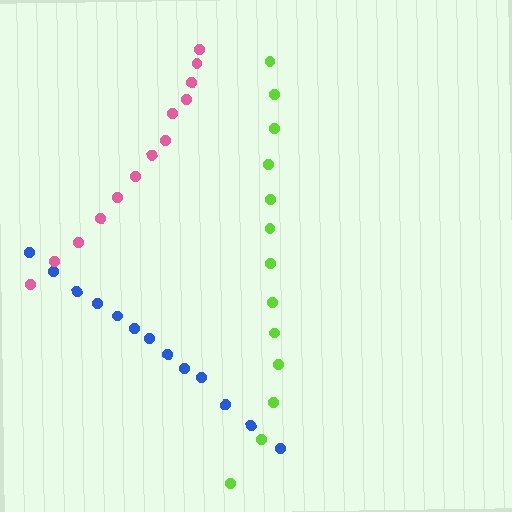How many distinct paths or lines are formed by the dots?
There are 3 distinct paths.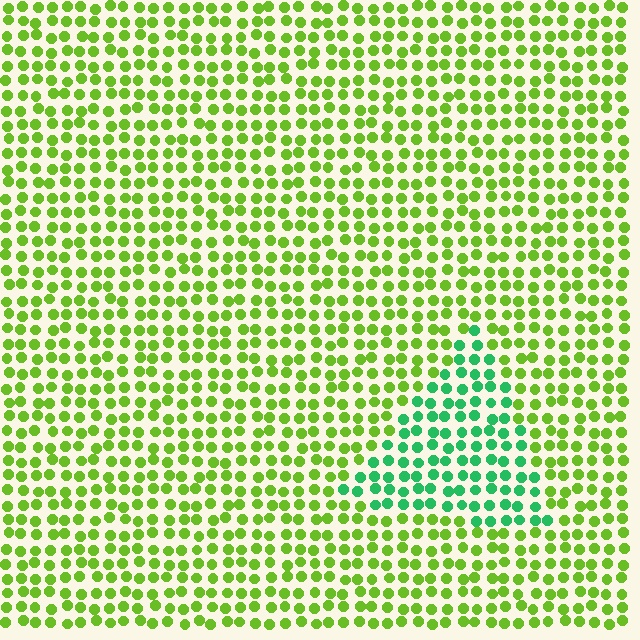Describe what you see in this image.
The image is filled with small lime elements in a uniform arrangement. A triangle-shaped region is visible where the elements are tinted to a slightly different hue, forming a subtle color boundary.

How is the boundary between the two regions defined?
The boundary is defined purely by a slight shift in hue (about 50 degrees). Spacing, size, and orientation are identical on both sides.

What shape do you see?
I see a triangle.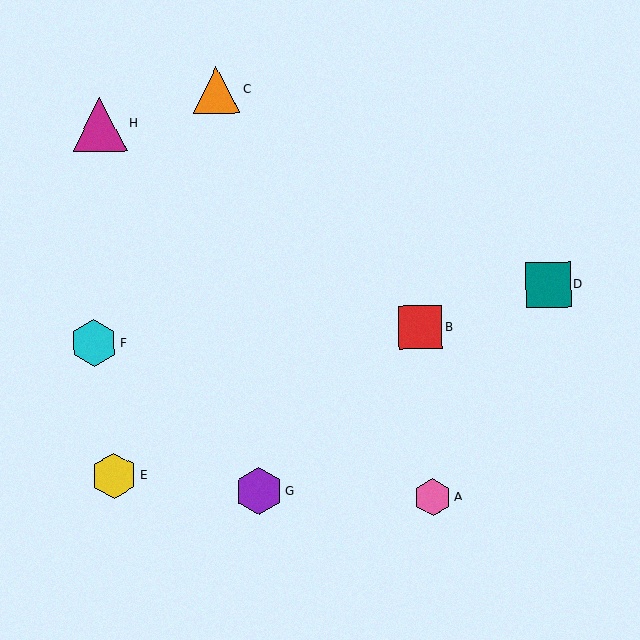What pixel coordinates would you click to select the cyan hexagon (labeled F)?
Click at (94, 343) to select the cyan hexagon F.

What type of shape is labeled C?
Shape C is an orange triangle.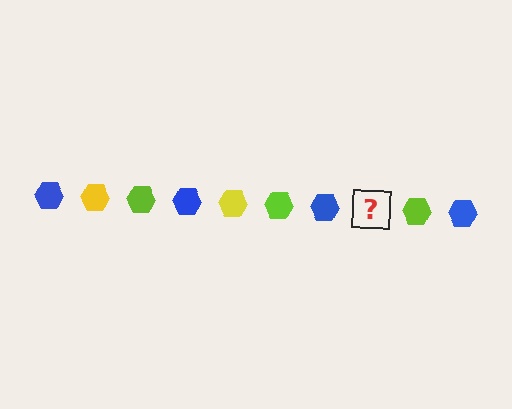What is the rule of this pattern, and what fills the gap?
The rule is that the pattern cycles through blue, yellow, lime hexagons. The gap should be filled with a yellow hexagon.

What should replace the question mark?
The question mark should be replaced with a yellow hexagon.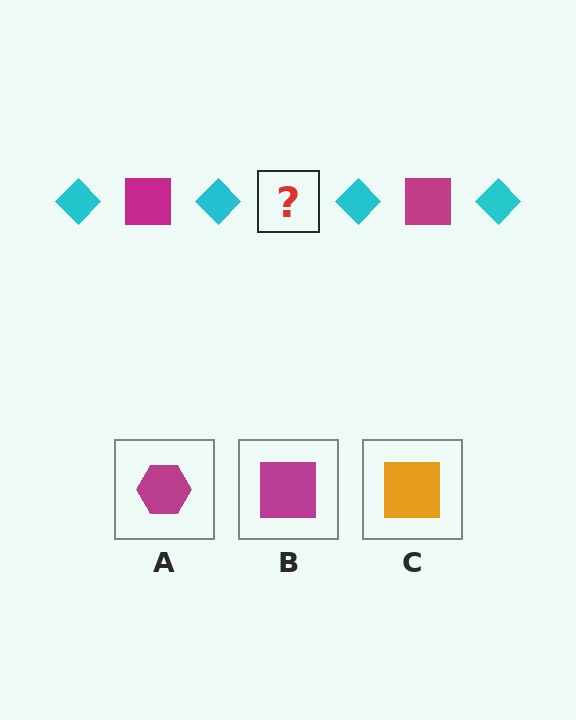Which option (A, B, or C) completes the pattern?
B.